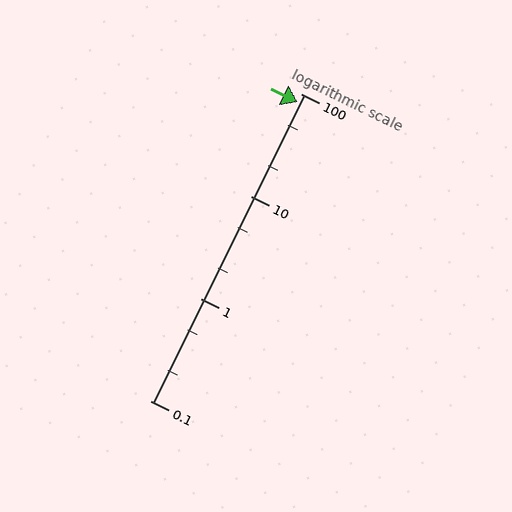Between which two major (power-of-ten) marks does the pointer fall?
The pointer is between 10 and 100.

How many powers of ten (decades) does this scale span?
The scale spans 3 decades, from 0.1 to 100.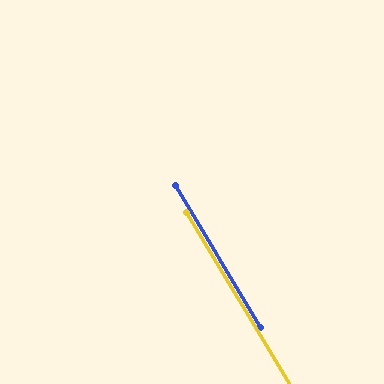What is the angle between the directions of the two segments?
Approximately 0 degrees.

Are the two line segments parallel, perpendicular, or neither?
Parallel — their directions differ by only 0.1°.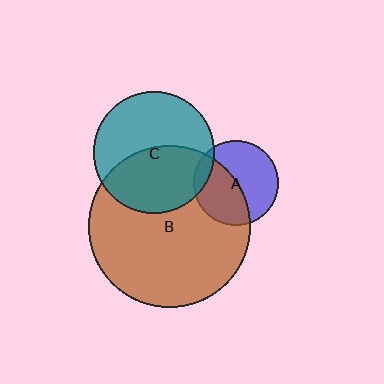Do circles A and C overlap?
Yes.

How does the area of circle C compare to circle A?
Approximately 2.0 times.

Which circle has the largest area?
Circle B (brown).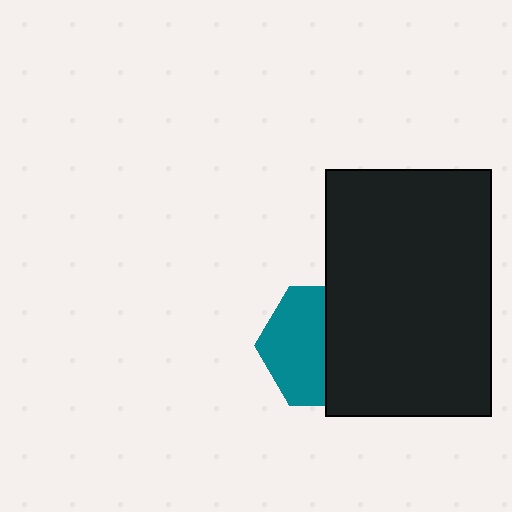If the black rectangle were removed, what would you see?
You would see the complete teal hexagon.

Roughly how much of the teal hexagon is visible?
About half of it is visible (roughly 52%).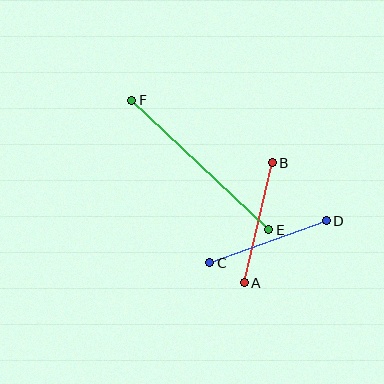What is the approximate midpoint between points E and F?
The midpoint is at approximately (200, 165) pixels.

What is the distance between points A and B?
The distance is approximately 123 pixels.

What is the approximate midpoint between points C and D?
The midpoint is at approximately (268, 242) pixels.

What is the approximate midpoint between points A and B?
The midpoint is at approximately (258, 223) pixels.